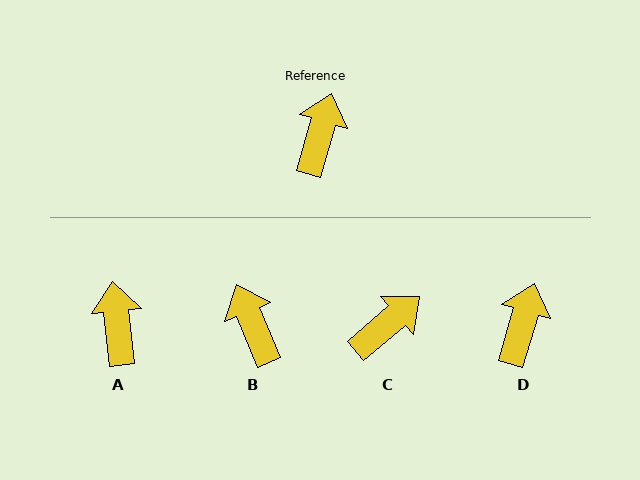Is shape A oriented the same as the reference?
No, it is off by about 23 degrees.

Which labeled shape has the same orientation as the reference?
D.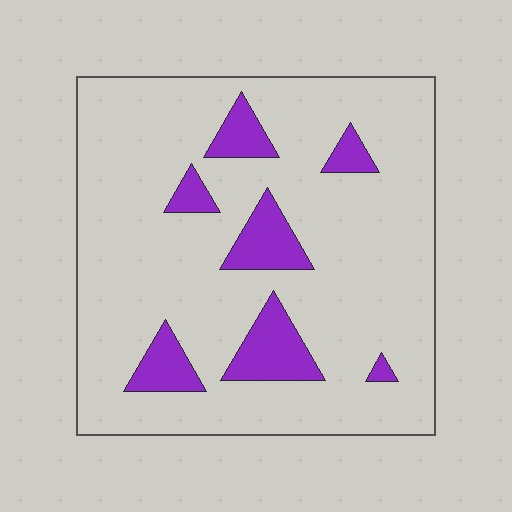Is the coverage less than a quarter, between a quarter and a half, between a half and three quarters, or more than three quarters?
Less than a quarter.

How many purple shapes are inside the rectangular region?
7.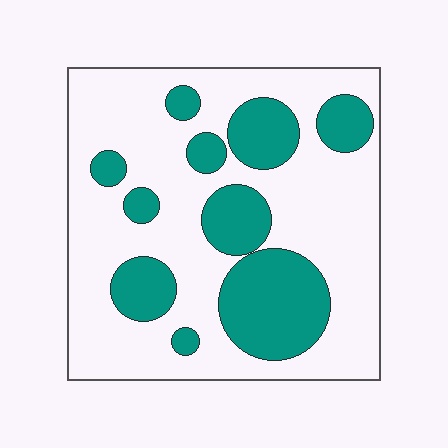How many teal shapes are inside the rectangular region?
10.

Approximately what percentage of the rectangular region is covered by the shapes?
Approximately 30%.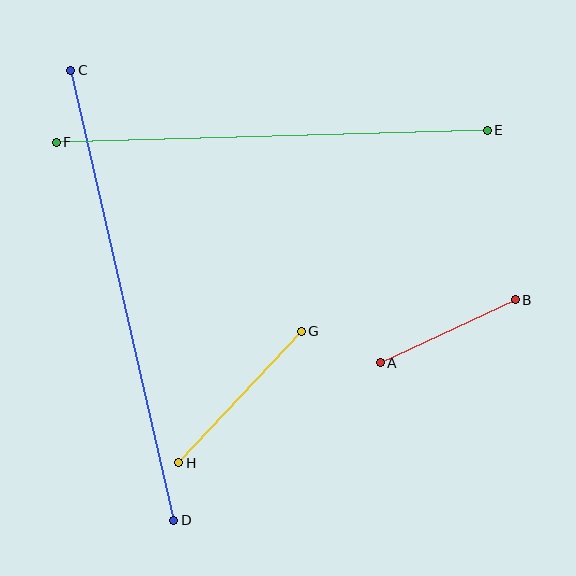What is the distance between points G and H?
The distance is approximately 180 pixels.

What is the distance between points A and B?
The distance is approximately 149 pixels.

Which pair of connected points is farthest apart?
Points C and D are farthest apart.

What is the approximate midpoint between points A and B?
The midpoint is at approximately (448, 331) pixels.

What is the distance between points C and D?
The distance is approximately 462 pixels.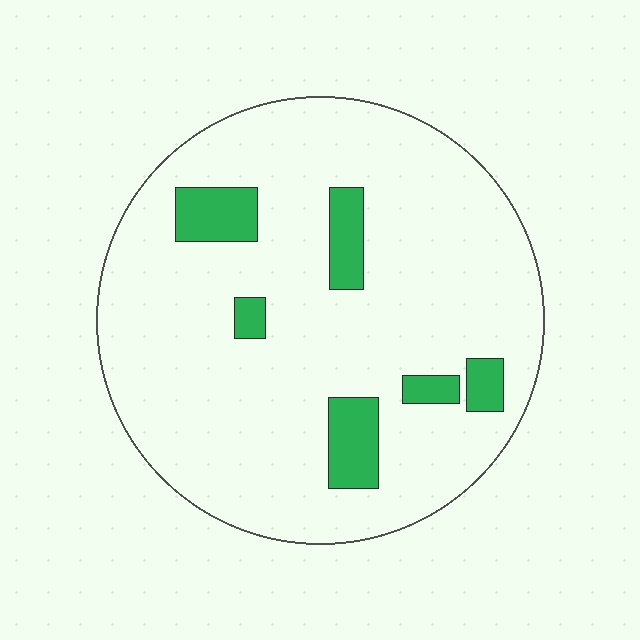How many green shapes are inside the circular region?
6.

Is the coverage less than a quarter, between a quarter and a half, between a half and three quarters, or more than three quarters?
Less than a quarter.